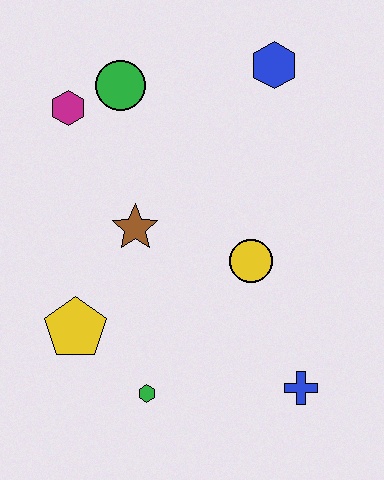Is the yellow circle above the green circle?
No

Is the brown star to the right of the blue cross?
No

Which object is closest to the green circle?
The magenta hexagon is closest to the green circle.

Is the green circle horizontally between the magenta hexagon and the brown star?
Yes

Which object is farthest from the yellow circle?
The magenta hexagon is farthest from the yellow circle.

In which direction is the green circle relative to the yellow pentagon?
The green circle is above the yellow pentagon.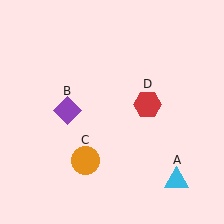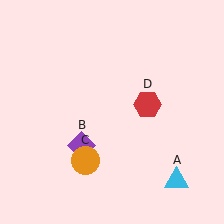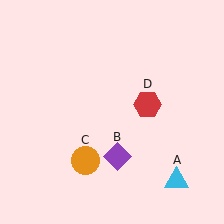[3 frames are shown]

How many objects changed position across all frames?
1 object changed position: purple diamond (object B).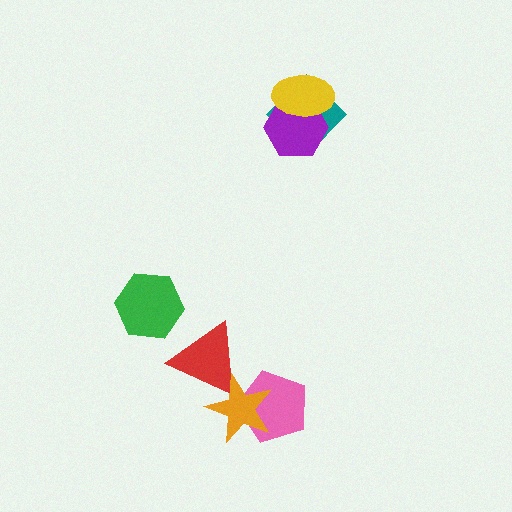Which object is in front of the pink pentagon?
The orange star is in front of the pink pentagon.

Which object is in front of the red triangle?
The orange star is in front of the red triangle.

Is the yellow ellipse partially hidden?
No, no other shape covers it.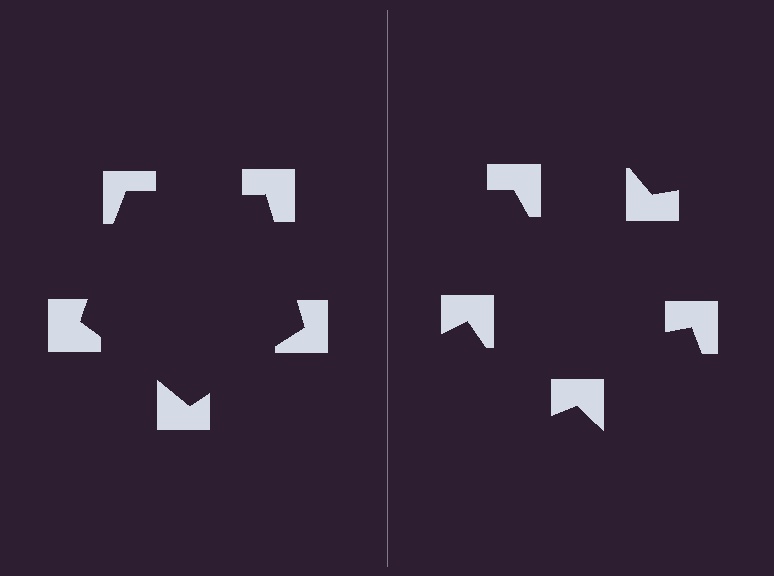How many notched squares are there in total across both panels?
10 — 5 on each side.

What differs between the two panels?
The notched squares are positioned identically on both sides; only the wedge orientations differ. On the left they align to a pentagon; on the right they are misaligned.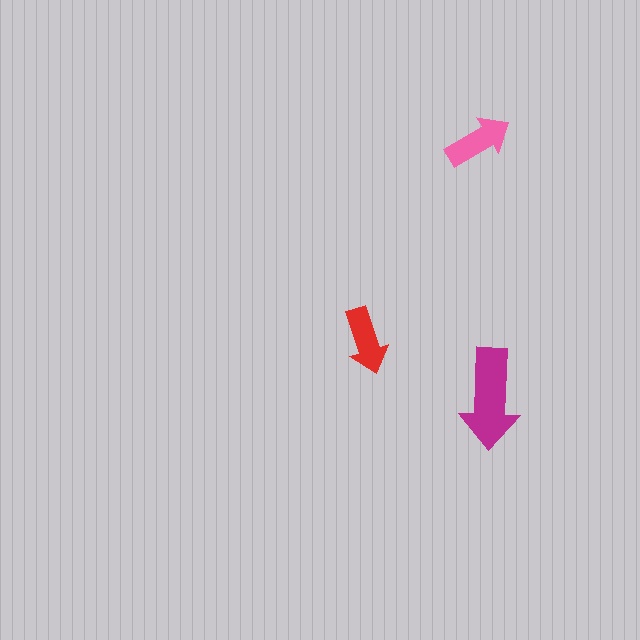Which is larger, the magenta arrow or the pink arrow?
The magenta one.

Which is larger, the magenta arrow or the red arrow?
The magenta one.